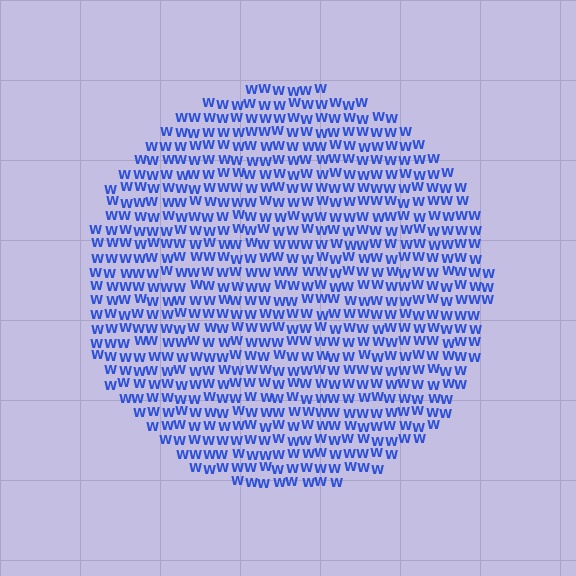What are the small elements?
The small elements are letter W's.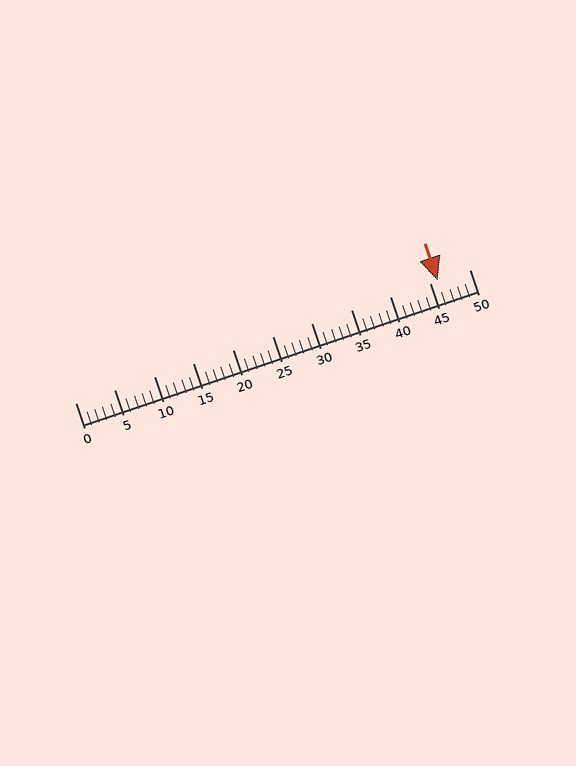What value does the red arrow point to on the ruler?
The red arrow points to approximately 46.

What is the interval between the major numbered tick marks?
The major tick marks are spaced 5 units apart.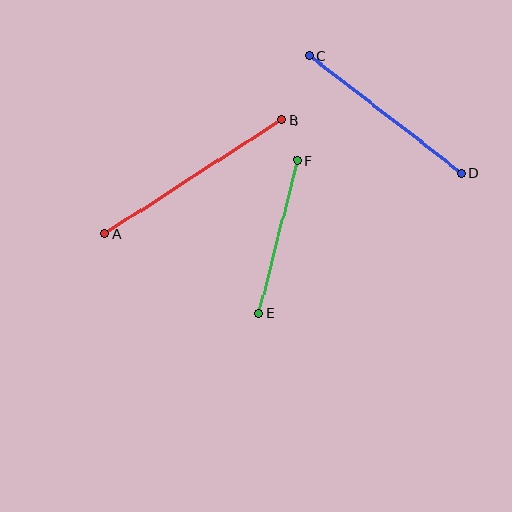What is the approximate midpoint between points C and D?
The midpoint is at approximately (385, 114) pixels.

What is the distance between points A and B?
The distance is approximately 210 pixels.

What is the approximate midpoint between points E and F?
The midpoint is at approximately (278, 237) pixels.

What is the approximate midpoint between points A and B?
The midpoint is at approximately (193, 177) pixels.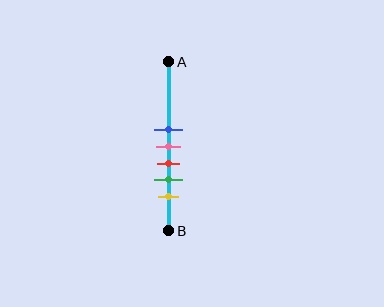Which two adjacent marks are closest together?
The blue and pink marks are the closest adjacent pair.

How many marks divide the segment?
There are 5 marks dividing the segment.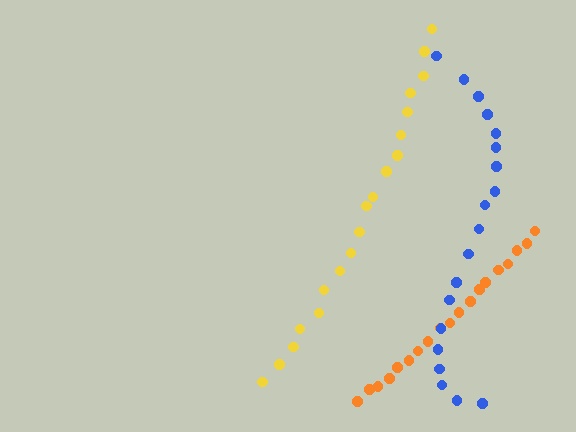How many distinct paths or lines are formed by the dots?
There are 3 distinct paths.